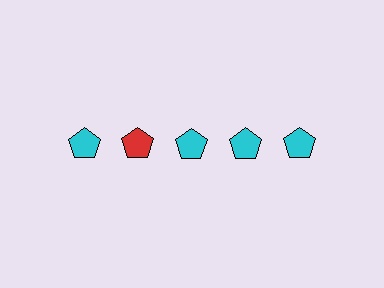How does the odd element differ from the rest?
It has a different color: red instead of cyan.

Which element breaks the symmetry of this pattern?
The red pentagon in the top row, second from left column breaks the symmetry. All other shapes are cyan pentagons.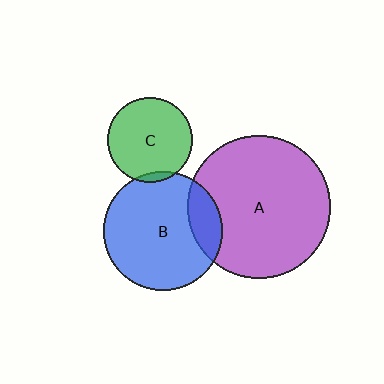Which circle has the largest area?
Circle A (purple).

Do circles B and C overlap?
Yes.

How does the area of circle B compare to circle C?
Approximately 2.0 times.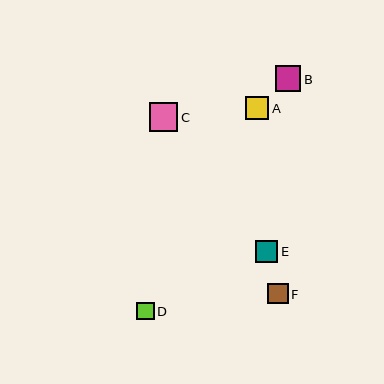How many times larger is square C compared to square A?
Square C is approximately 1.2 times the size of square A.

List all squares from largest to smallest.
From largest to smallest: C, B, A, E, F, D.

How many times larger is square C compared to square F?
Square C is approximately 1.4 times the size of square F.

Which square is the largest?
Square C is the largest with a size of approximately 28 pixels.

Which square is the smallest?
Square D is the smallest with a size of approximately 17 pixels.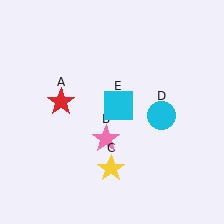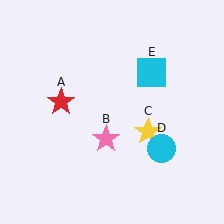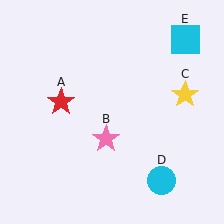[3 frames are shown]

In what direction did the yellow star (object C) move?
The yellow star (object C) moved up and to the right.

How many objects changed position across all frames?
3 objects changed position: yellow star (object C), cyan circle (object D), cyan square (object E).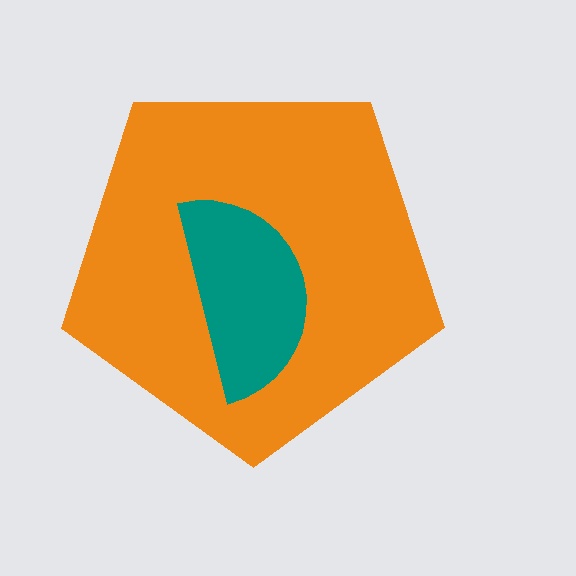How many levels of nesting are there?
2.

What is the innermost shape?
The teal semicircle.